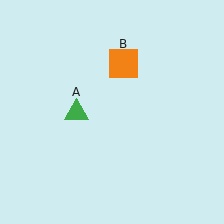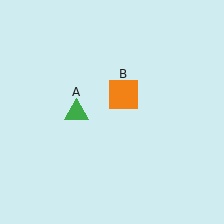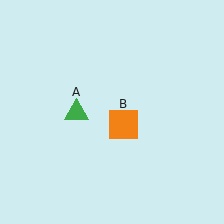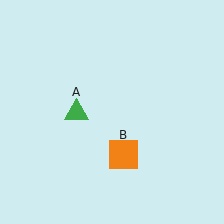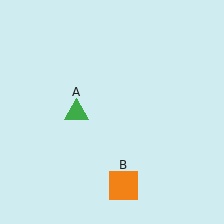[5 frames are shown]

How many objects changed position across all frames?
1 object changed position: orange square (object B).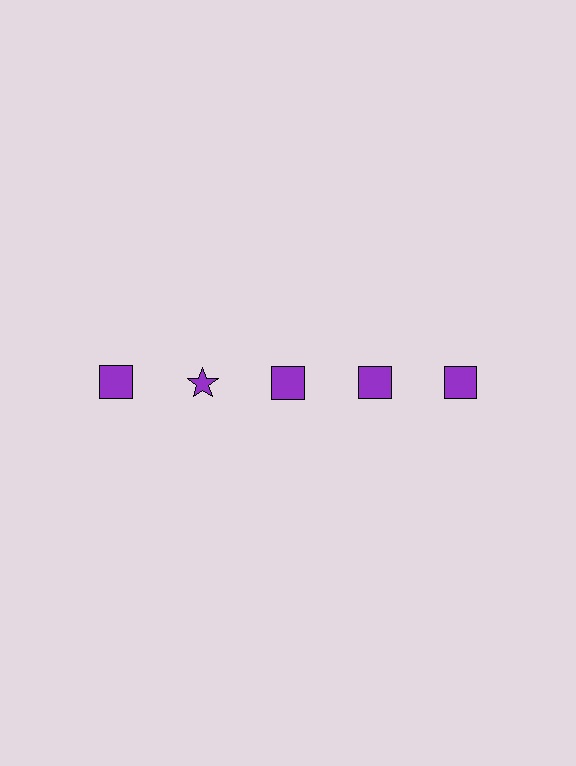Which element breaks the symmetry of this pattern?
The purple star in the top row, second from left column breaks the symmetry. All other shapes are purple squares.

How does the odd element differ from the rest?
It has a different shape: star instead of square.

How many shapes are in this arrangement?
There are 5 shapes arranged in a grid pattern.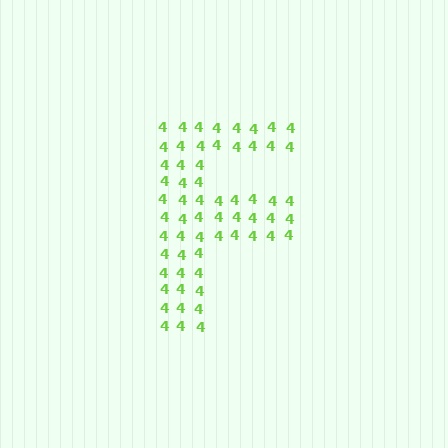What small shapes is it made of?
It is made of small digit 4's.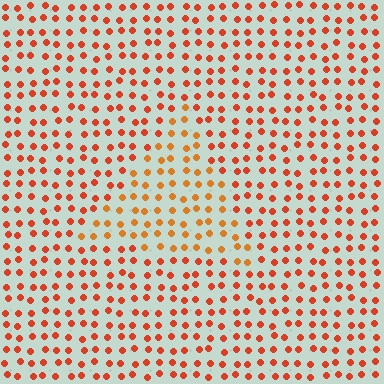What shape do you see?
I see a triangle.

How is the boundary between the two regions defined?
The boundary is defined purely by a slight shift in hue (about 21 degrees). Spacing, size, and orientation are identical on both sides.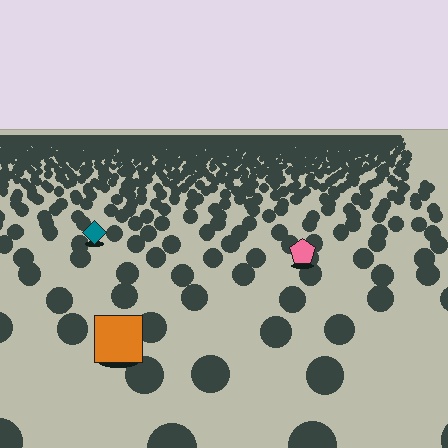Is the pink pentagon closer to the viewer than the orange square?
No. The orange square is closer — you can tell from the texture gradient: the ground texture is coarser near it.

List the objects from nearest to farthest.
From nearest to farthest: the orange square, the pink pentagon, the teal diamond.